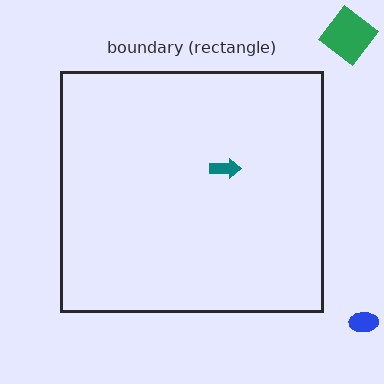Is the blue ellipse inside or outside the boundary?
Outside.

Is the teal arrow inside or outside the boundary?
Inside.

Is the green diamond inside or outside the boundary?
Outside.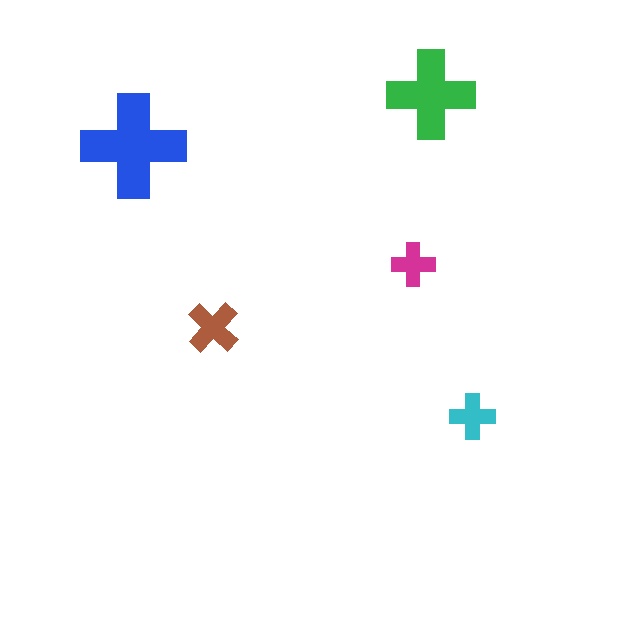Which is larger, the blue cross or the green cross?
The blue one.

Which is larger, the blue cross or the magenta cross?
The blue one.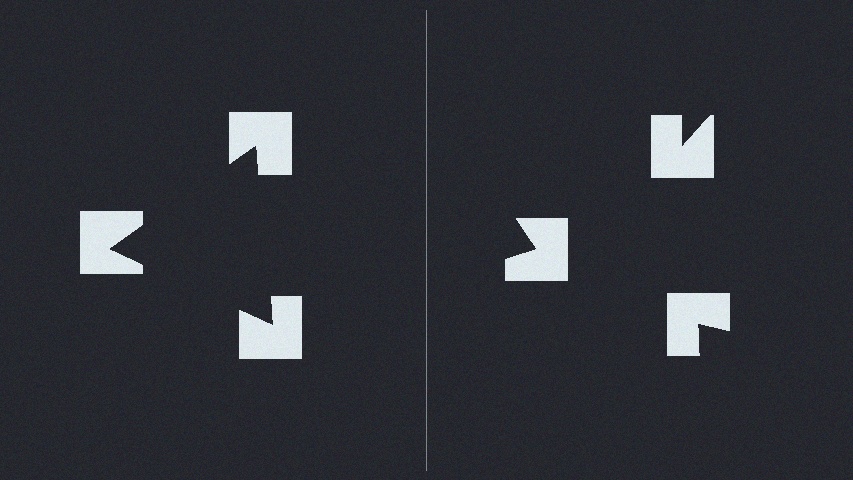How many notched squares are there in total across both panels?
6 — 3 on each side.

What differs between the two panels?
The notched squares are positioned identically on both sides; only the wedge orientations differ. On the left they align to a triangle; on the right they are misaligned.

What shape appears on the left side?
An illusory triangle.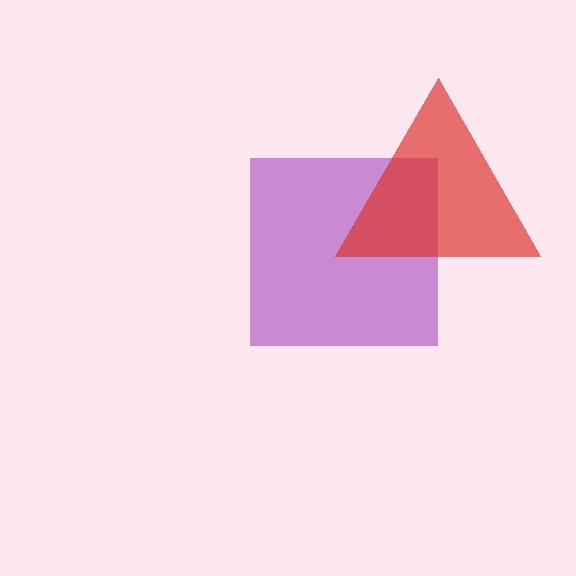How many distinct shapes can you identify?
There are 2 distinct shapes: a purple square, a red triangle.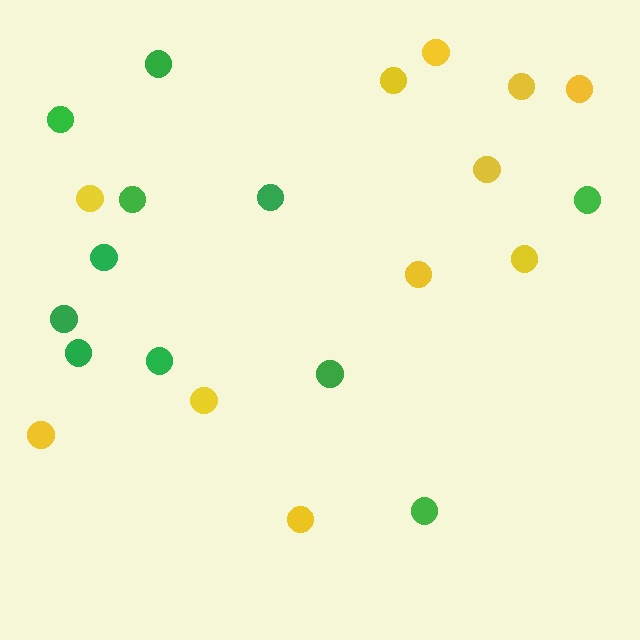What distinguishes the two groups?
There are 2 groups: one group of yellow circles (11) and one group of green circles (11).